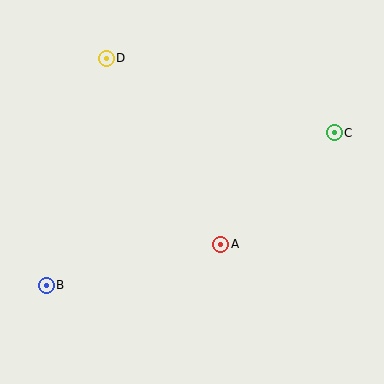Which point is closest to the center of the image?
Point A at (221, 244) is closest to the center.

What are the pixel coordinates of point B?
Point B is at (46, 285).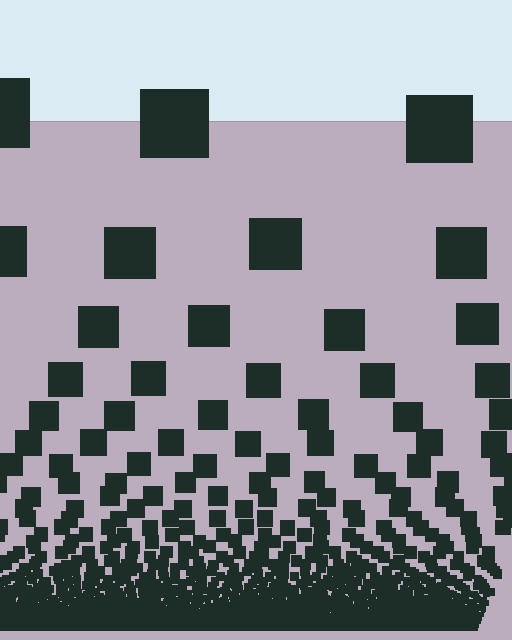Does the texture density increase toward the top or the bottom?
Density increases toward the bottom.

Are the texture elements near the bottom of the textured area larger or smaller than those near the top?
Smaller. The gradient is inverted — elements near the bottom are smaller and denser.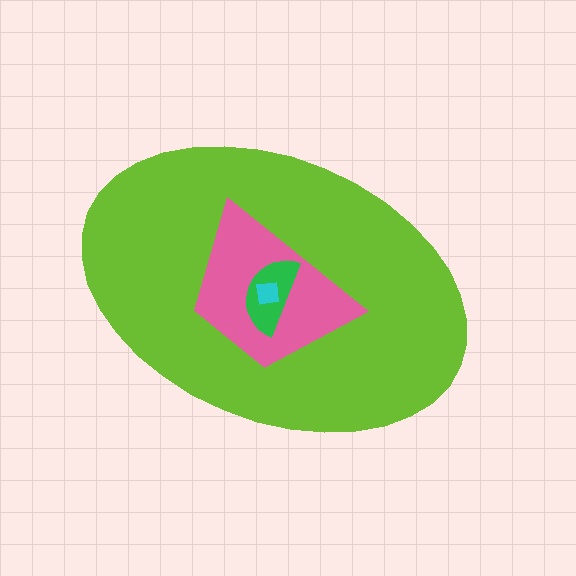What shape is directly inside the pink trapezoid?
The green semicircle.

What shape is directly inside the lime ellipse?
The pink trapezoid.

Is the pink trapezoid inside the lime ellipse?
Yes.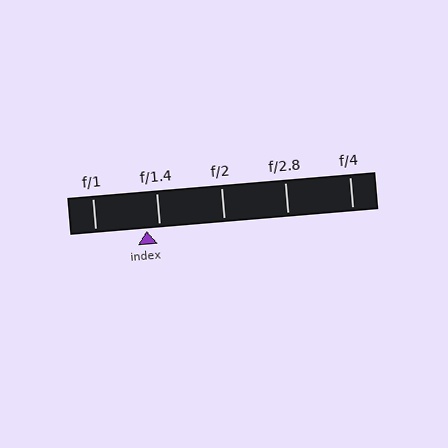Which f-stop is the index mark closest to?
The index mark is closest to f/1.4.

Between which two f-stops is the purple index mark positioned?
The index mark is between f/1 and f/1.4.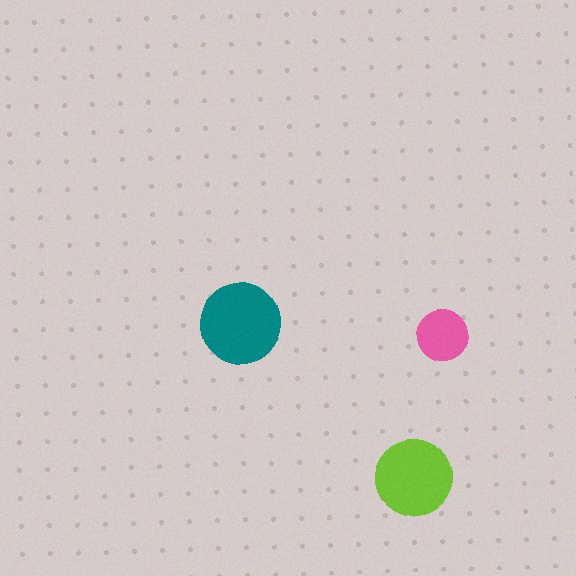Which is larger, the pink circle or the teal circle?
The teal one.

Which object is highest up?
The teal circle is topmost.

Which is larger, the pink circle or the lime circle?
The lime one.